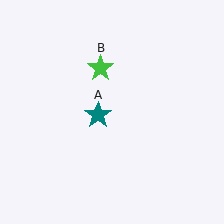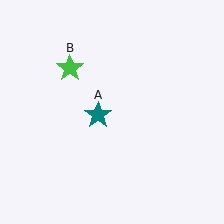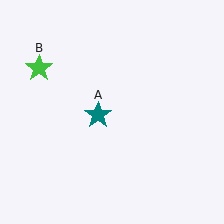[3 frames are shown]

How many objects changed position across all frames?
1 object changed position: green star (object B).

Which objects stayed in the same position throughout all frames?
Teal star (object A) remained stationary.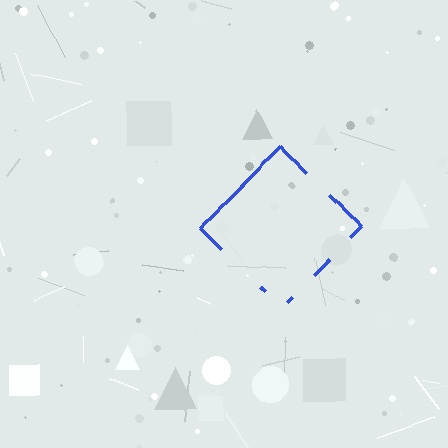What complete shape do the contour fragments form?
The contour fragments form a diamond.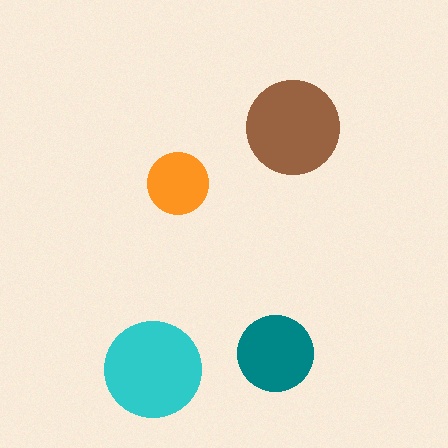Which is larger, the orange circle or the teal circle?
The teal one.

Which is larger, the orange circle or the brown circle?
The brown one.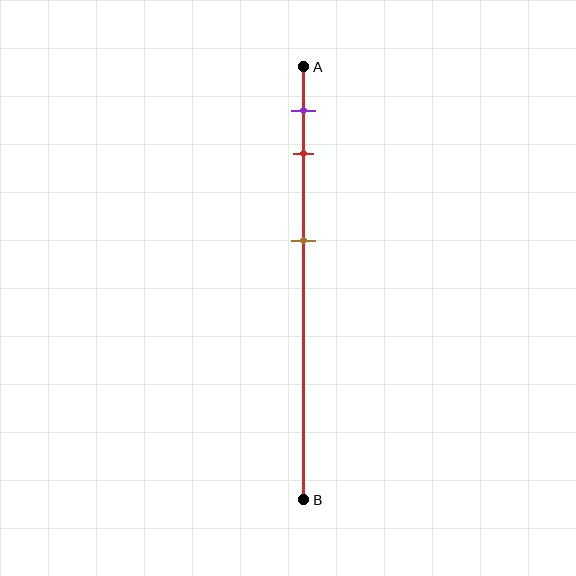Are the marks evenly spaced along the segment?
No, the marks are not evenly spaced.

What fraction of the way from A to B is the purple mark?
The purple mark is approximately 10% (0.1) of the way from A to B.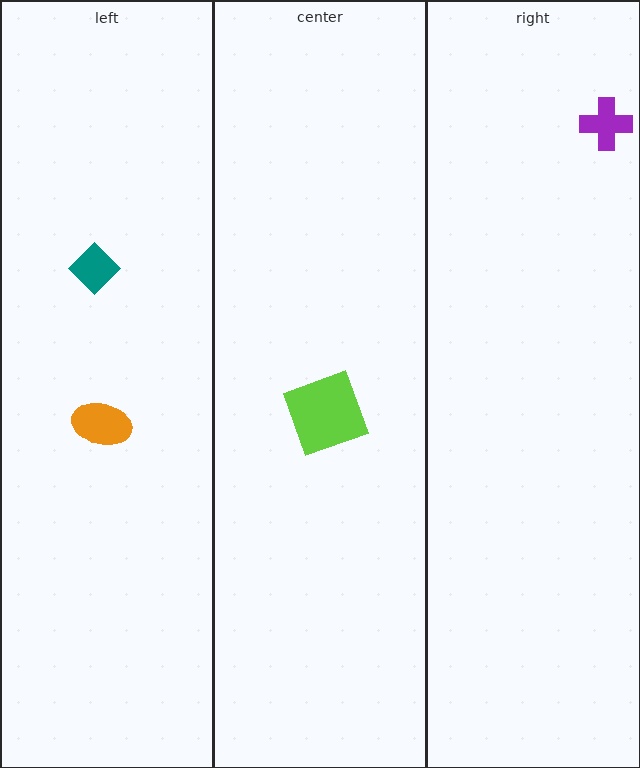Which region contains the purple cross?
The right region.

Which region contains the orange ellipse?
The left region.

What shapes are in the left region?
The teal diamond, the orange ellipse.